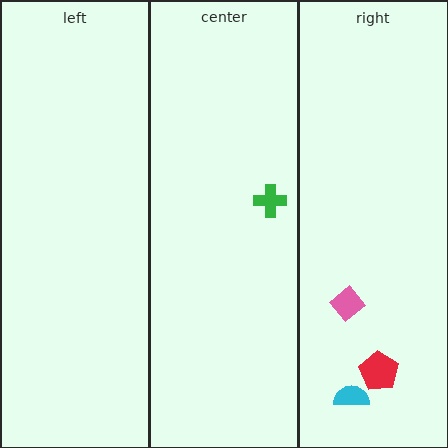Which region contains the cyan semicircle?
The right region.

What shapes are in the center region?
The green cross.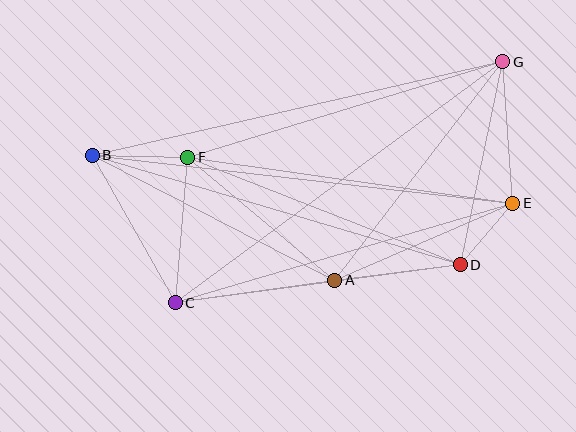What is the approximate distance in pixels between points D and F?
The distance between D and F is approximately 293 pixels.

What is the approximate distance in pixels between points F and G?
The distance between F and G is approximately 329 pixels.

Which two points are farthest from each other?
Points B and E are farthest from each other.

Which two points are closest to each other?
Points D and E are closest to each other.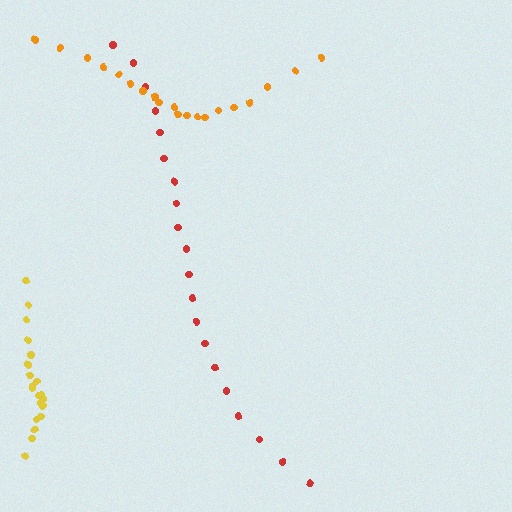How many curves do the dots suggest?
There are 3 distinct paths.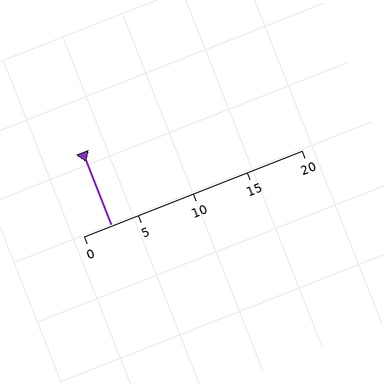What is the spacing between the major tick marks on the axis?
The major ticks are spaced 5 apart.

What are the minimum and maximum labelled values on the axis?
The axis runs from 0 to 20.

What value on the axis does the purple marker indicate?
The marker indicates approximately 2.5.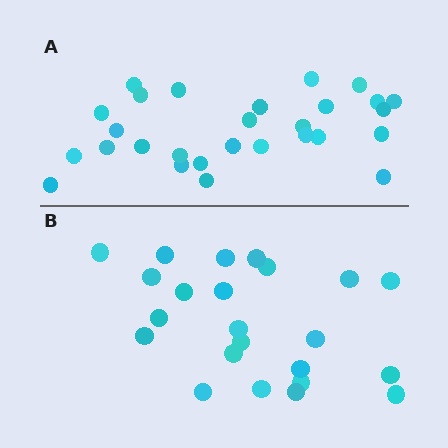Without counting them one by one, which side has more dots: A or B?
Region A (the top region) has more dots.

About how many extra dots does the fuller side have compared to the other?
Region A has about 5 more dots than region B.